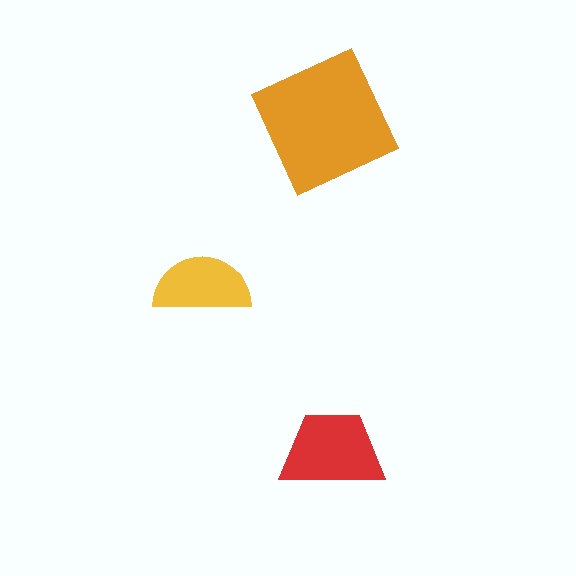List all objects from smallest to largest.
The yellow semicircle, the red trapezoid, the orange square.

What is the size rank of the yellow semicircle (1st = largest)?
3rd.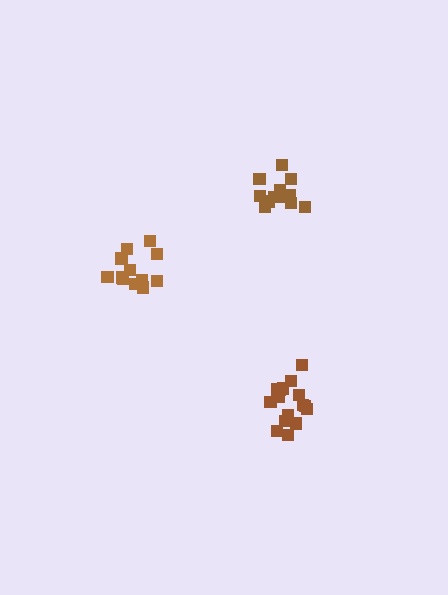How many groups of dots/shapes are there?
There are 3 groups.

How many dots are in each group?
Group 1: 13 dots, Group 2: 13 dots, Group 3: 17 dots (43 total).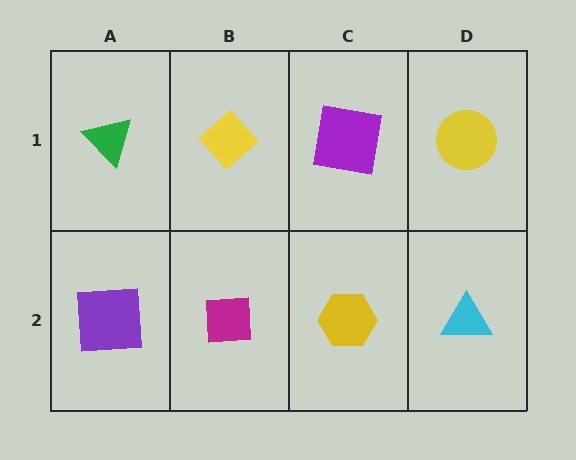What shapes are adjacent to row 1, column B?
A magenta square (row 2, column B), a green triangle (row 1, column A), a purple square (row 1, column C).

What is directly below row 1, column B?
A magenta square.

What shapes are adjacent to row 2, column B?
A yellow diamond (row 1, column B), a purple square (row 2, column A), a yellow hexagon (row 2, column C).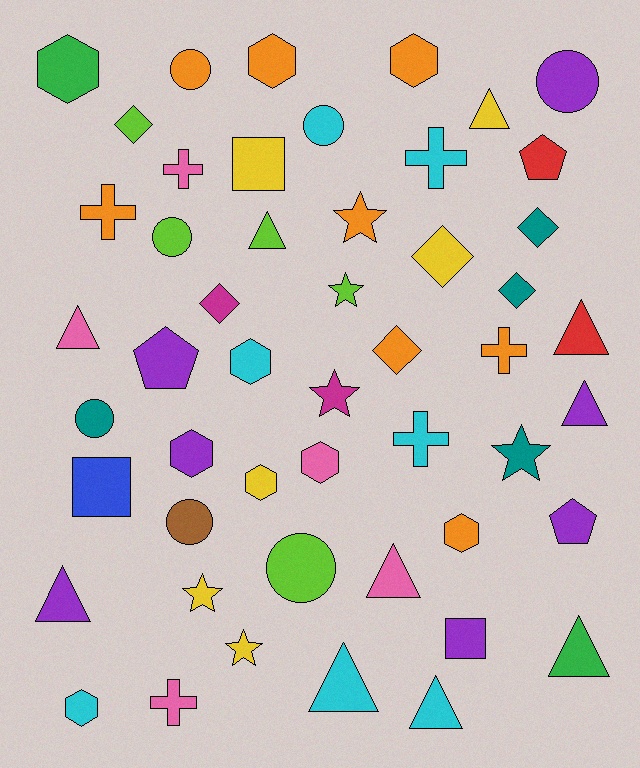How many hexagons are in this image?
There are 9 hexagons.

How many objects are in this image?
There are 50 objects.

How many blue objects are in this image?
There is 1 blue object.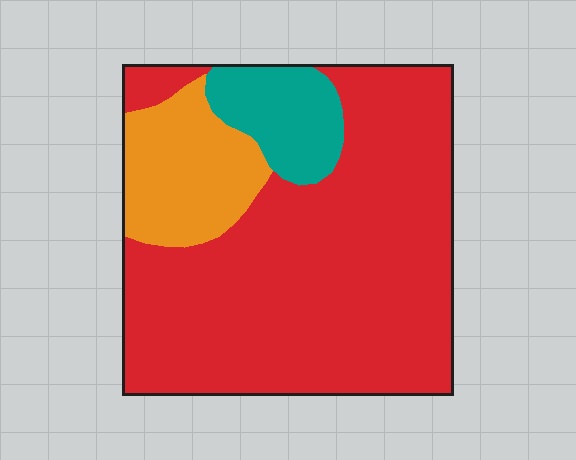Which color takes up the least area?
Teal, at roughly 10%.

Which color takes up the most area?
Red, at roughly 75%.